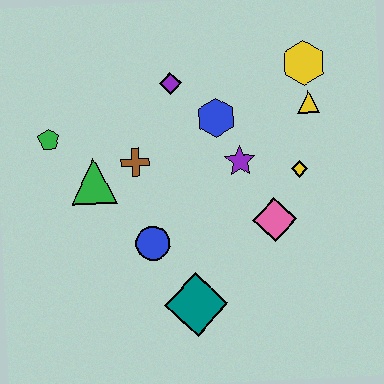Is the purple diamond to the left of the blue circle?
No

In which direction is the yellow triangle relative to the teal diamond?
The yellow triangle is above the teal diamond.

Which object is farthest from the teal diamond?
The yellow hexagon is farthest from the teal diamond.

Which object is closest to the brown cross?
The green triangle is closest to the brown cross.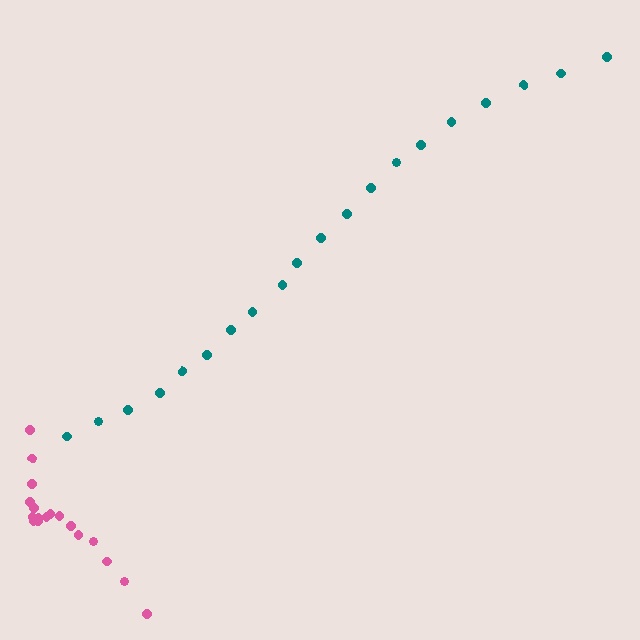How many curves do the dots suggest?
There are 2 distinct paths.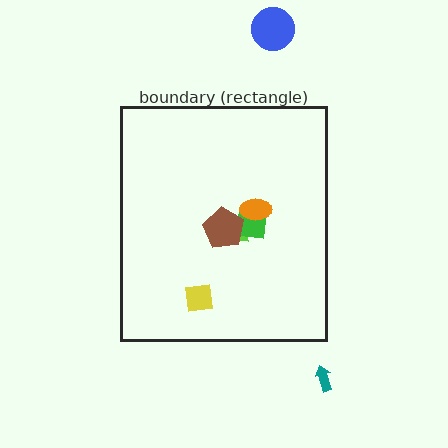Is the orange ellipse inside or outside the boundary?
Inside.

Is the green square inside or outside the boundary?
Inside.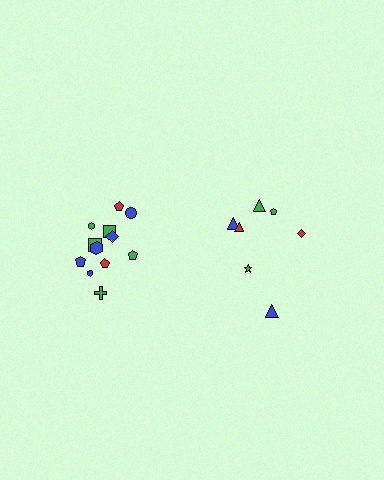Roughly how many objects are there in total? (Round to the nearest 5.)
Roughly 20 objects in total.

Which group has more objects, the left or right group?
The left group.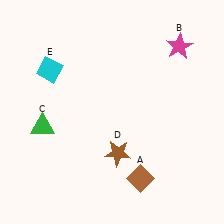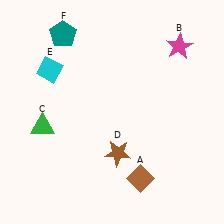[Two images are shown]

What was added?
A teal pentagon (F) was added in Image 2.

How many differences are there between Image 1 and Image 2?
There is 1 difference between the two images.